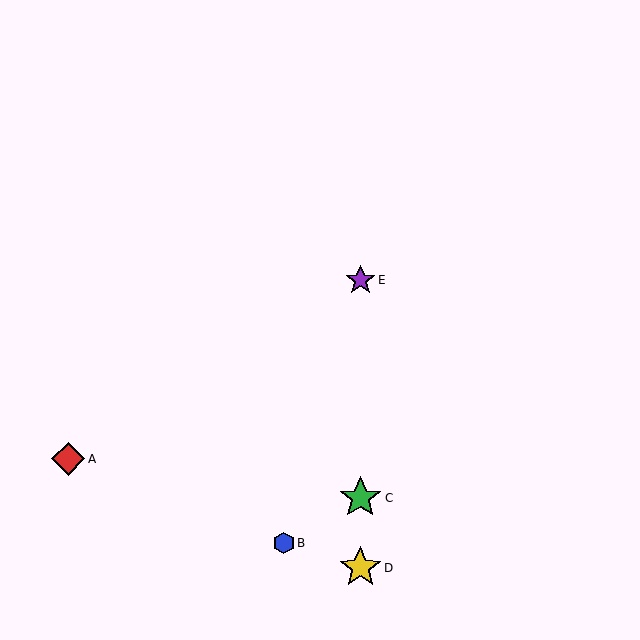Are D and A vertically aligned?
No, D is at x≈360 and A is at x≈68.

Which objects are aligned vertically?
Objects C, D, E are aligned vertically.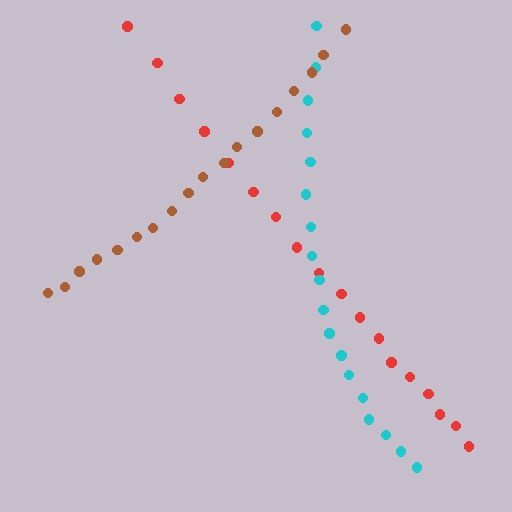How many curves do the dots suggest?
There are 3 distinct paths.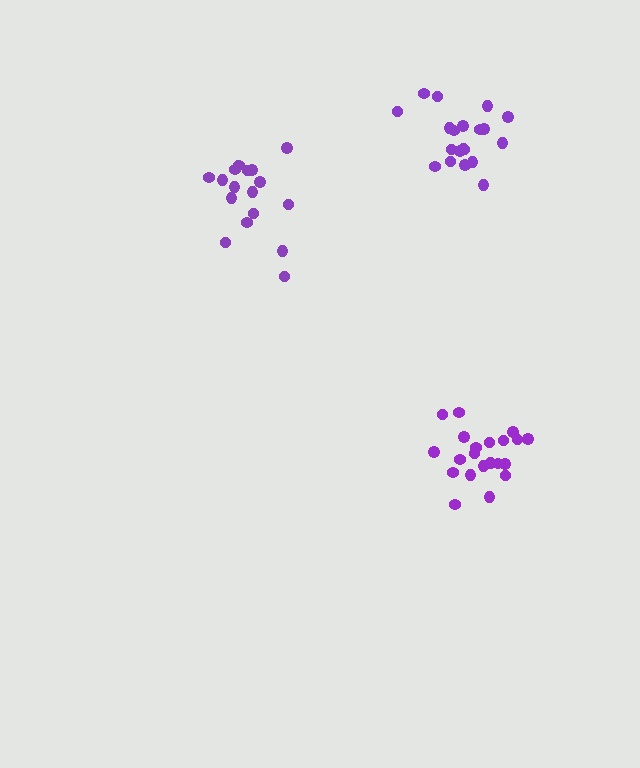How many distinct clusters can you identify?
There are 3 distinct clusters.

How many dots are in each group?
Group 1: 18 dots, Group 2: 21 dots, Group 3: 20 dots (59 total).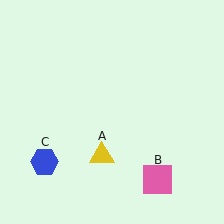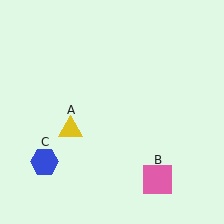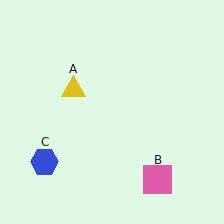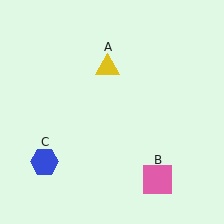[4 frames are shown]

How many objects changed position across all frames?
1 object changed position: yellow triangle (object A).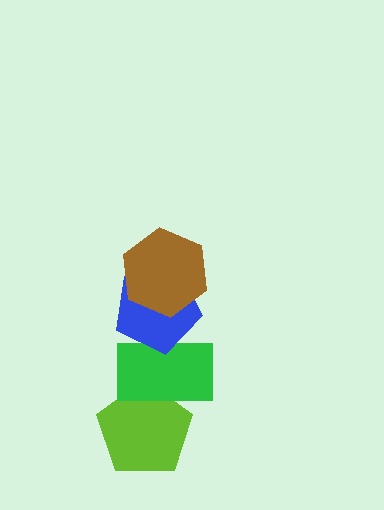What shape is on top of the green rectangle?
The blue pentagon is on top of the green rectangle.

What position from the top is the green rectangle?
The green rectangle is 3rd from the top.